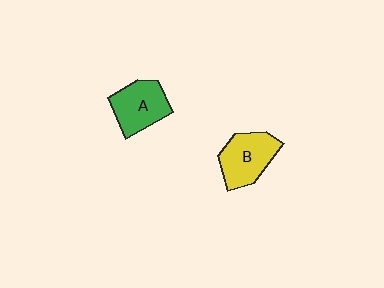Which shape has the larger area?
Shape B (yellow).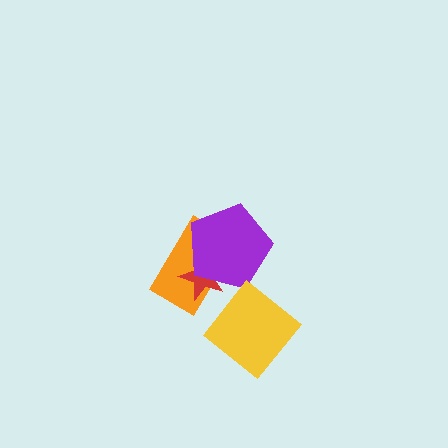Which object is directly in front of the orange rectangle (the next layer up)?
The red star is directly in front of the orange rectangle.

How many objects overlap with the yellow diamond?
0 objects overlap with the yellow diamond.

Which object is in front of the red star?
The purple pentagon is in front of the red star.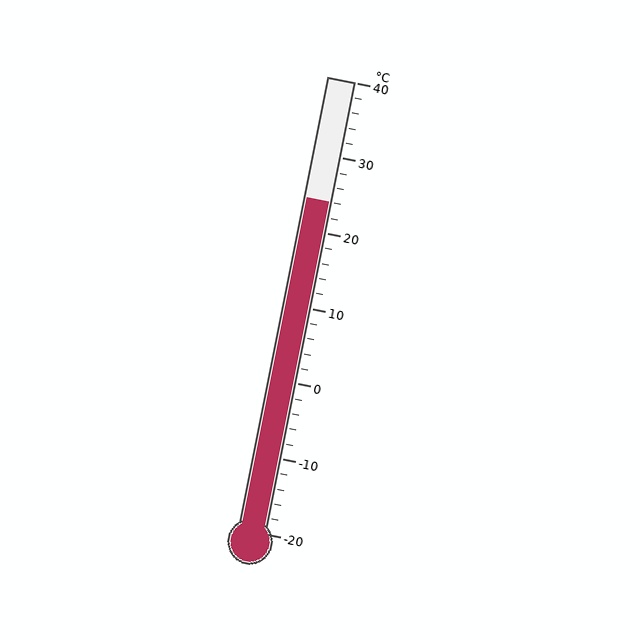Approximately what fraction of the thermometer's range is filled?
The thermometer is filled to approximately 75% of its range.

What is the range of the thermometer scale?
The thermometer scale ranges from -20°C to 40°C.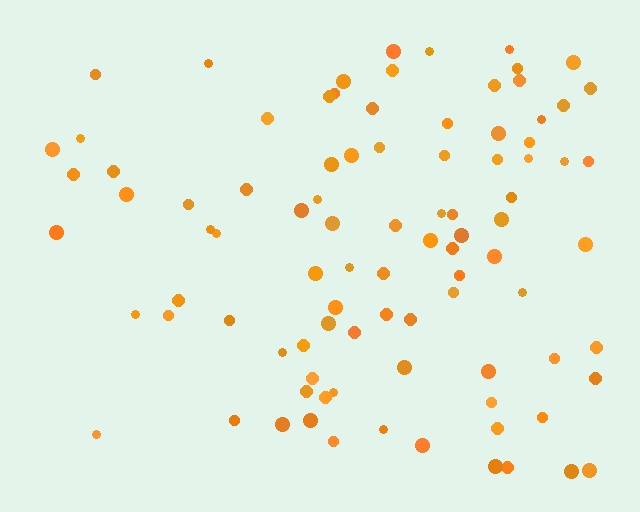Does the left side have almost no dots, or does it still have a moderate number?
Still a moderate number, just noticeably fewer than the right.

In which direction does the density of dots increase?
From left to right, with the right side densest.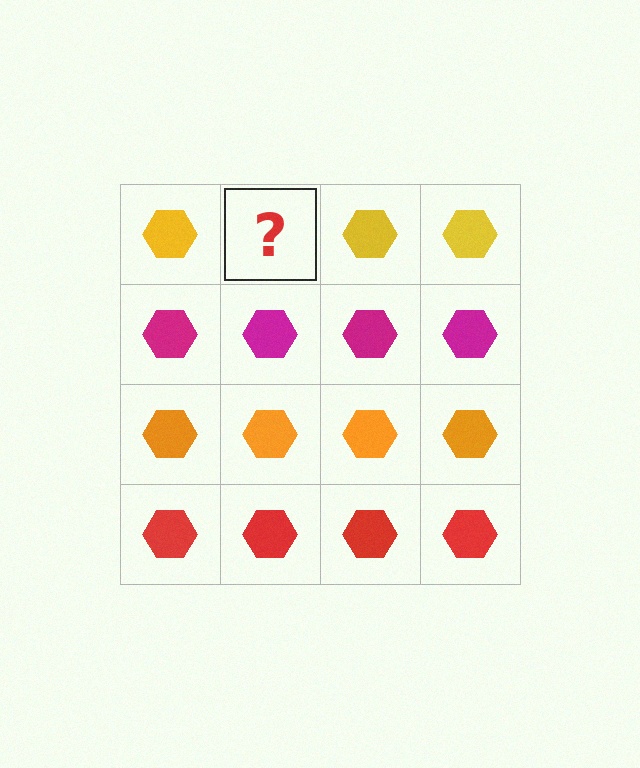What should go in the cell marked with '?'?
The missing cell should contain a yellow hexagon.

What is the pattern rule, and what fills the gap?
The rule is that each row has a consistent color. The gap should be filled with a yellow hexagon.